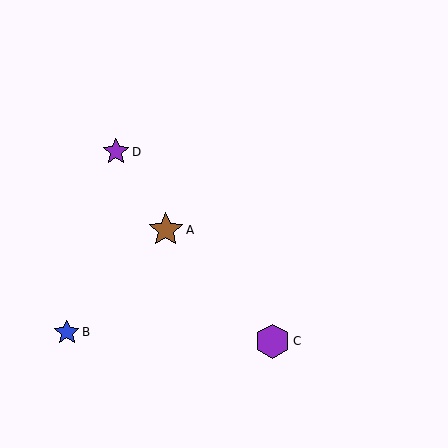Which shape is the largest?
The purple hexagon (labeled C) is the largest.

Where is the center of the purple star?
The center of the purple star is at (116, 152).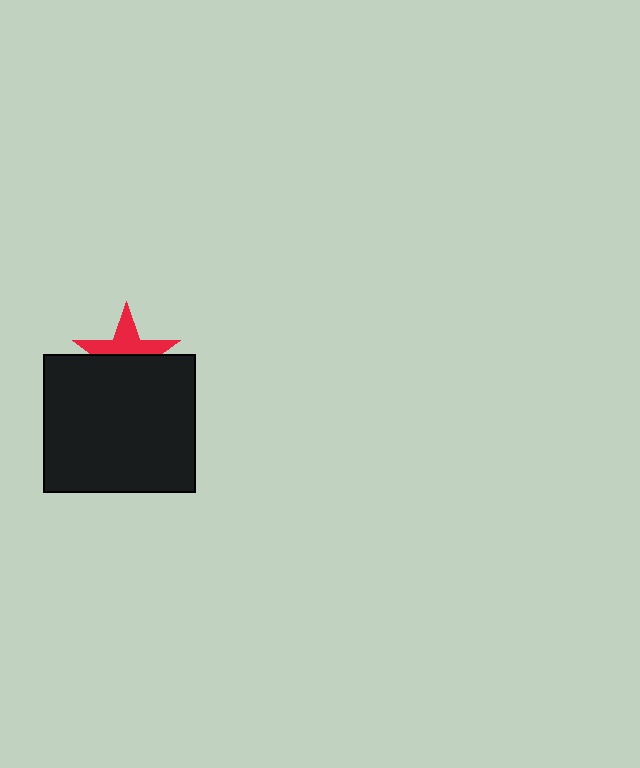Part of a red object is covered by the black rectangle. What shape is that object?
It is a star.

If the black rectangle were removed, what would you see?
You would see the complete red star.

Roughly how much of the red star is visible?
About half of it is visible (roughly 47%).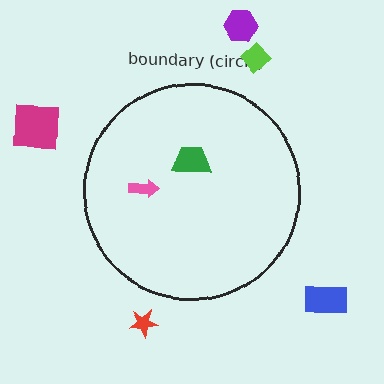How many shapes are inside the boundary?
2 inside, 5 outside.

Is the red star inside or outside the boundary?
Outside.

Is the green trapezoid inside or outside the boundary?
Inside.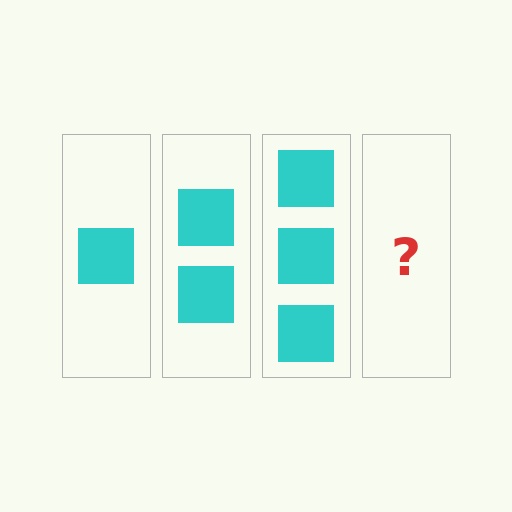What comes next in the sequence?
The next element should be 4 squares.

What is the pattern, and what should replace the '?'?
The pattern is that each step adds one more square. The '?' should be 4 squares.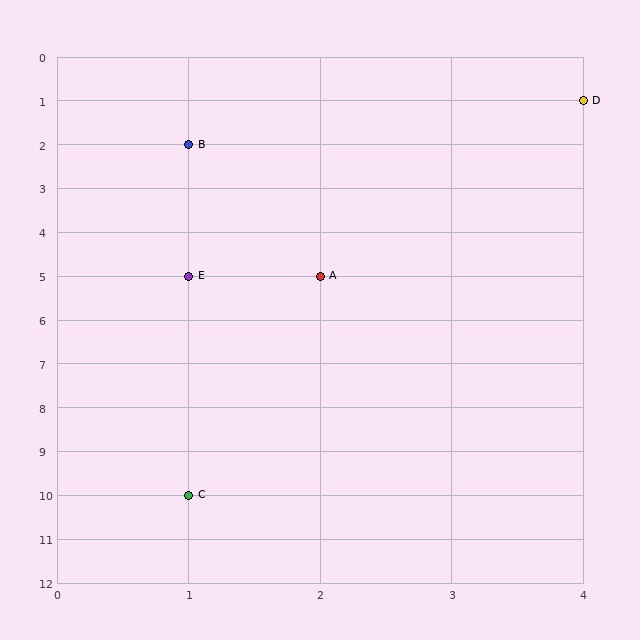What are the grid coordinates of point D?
Point D is at grid coordinates (4, 1).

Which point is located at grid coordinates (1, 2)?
Point B is at (1, 2).